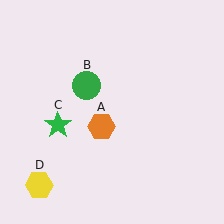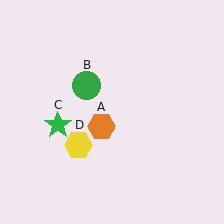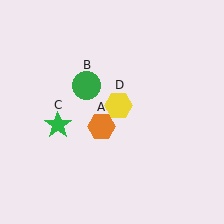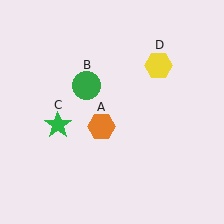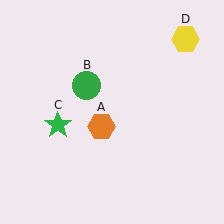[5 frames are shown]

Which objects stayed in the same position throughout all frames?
Orange hexagon (object A) and green circle (object B) and green star (object C) remained stationary.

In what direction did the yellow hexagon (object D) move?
The yellow hexagon (object D) moved up and to the right.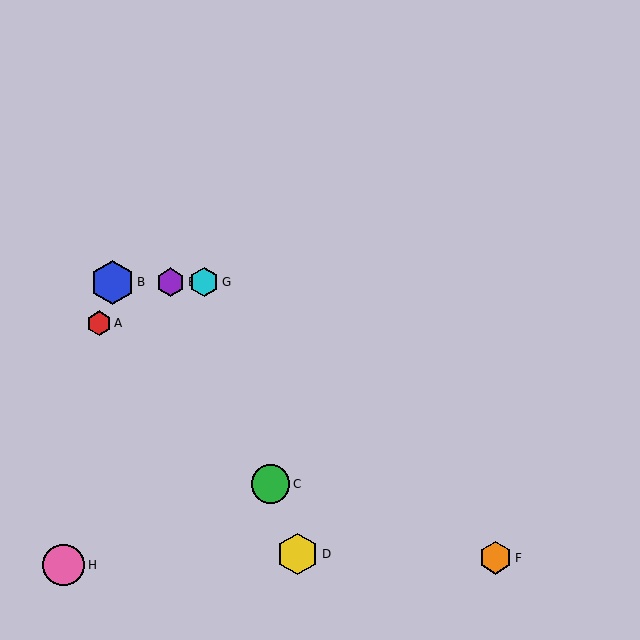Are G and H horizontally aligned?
No, G is at y≈282 and H is at y≈565.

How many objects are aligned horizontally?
3 objects (B, E, G) are aligned horizontally.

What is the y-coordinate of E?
Object E is at y≈282.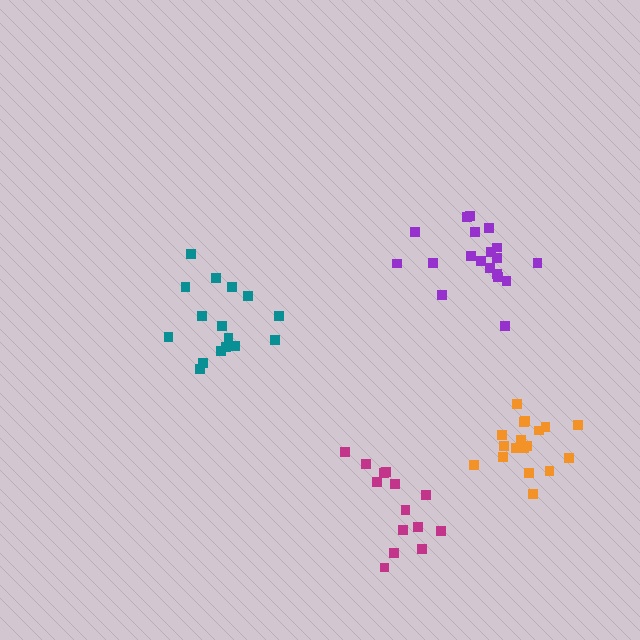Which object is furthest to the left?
The teal cluster is leftmost.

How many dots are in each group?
Group 1: 16 dots, Group 2: 19 dots, Group 3: 18 dots, Group 4: 14 dots (67 total).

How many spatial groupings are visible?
There are 4 spatial groupings.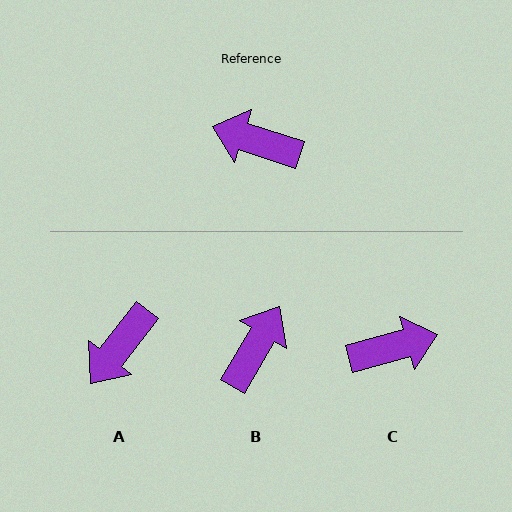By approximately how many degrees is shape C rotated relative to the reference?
Approximately 147 degrees clockwise.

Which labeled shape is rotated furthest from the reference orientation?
C, about 147 degrees away.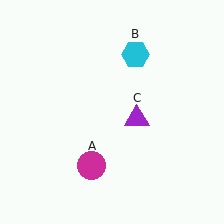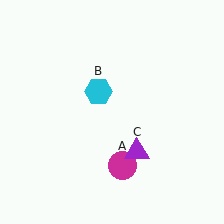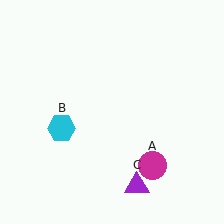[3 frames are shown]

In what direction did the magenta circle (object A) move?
The magenta circle (object A) moved right.